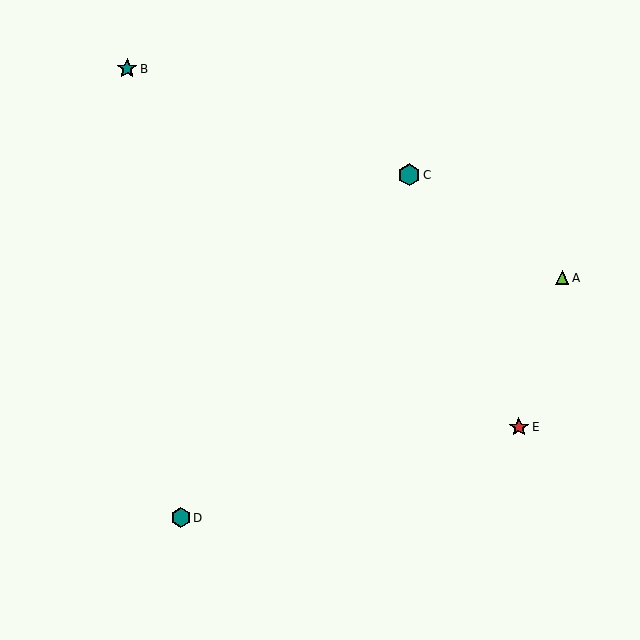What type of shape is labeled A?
Shape A is a lime triangle.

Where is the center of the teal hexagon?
The center of the teal hexagon is at (409, 175).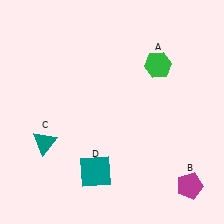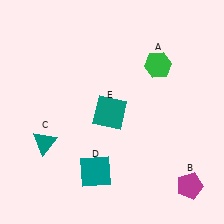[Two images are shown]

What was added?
A teal square (E) was added in Image 2.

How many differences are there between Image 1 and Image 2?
There is 1 difference between the two images.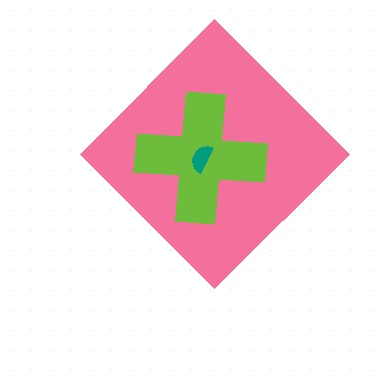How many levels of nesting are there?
3.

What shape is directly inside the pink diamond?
The lime cross.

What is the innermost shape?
The teal semicircle.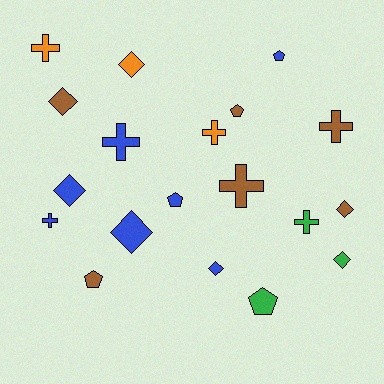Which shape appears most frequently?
Diamond, with 7 objects.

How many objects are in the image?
There are 19 objects.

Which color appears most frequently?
Blue, with 7 objects.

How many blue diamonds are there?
There are 3 blue diamonds.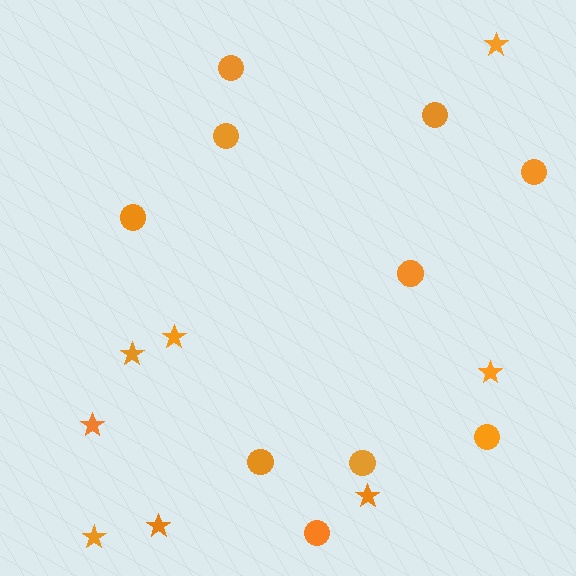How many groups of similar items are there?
There are 2 groups: one group of circles (10) and one group of stars (8).